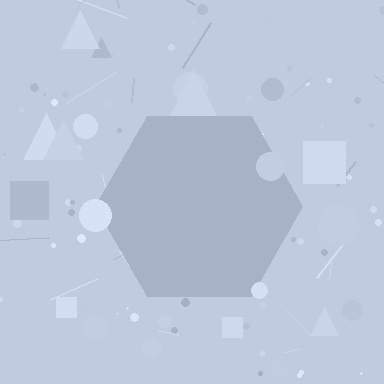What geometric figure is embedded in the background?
A hexagon is embedded in the background.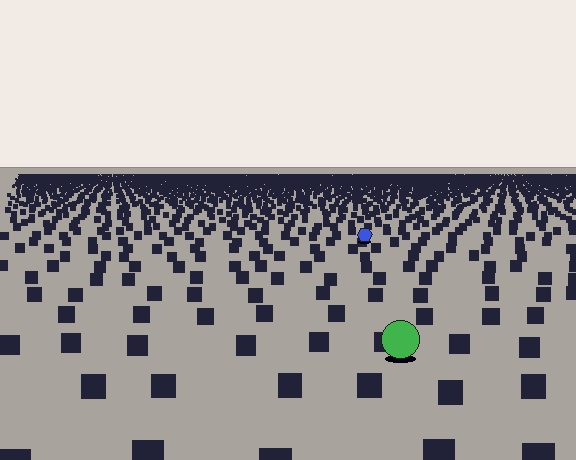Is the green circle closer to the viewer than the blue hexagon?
Yes. The green circle is closer — you can tell from the texture gradient: the ground texture is coarser near it.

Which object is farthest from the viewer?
The blue hexagon is farthest from the viewer. It appears smaller and the ground texture around it is denser.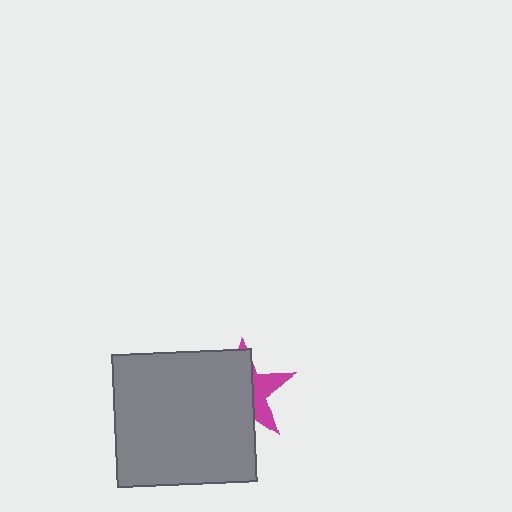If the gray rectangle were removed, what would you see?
You would see the complete magenta star.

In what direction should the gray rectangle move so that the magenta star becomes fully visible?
The gray rectangle should move left. That is the shortest direction to clear the overlap and leave the magenta star fully visible.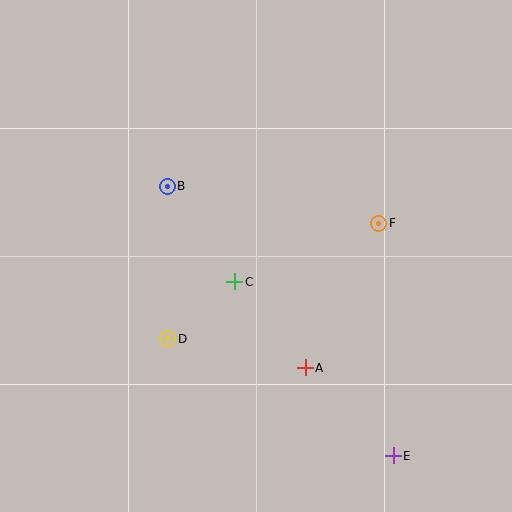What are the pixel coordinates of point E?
Point E is at (393, 456).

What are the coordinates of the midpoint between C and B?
The midpoint between C and B is at (201, 234).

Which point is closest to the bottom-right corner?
Point E is closest to the bottom-right corner.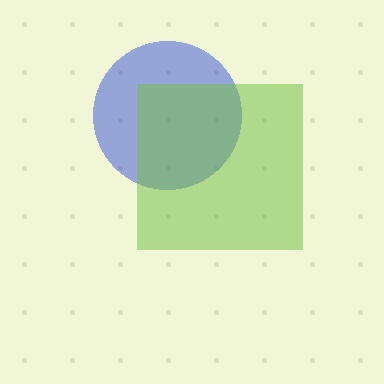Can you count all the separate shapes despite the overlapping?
Yes, there are 2 separate shapes.